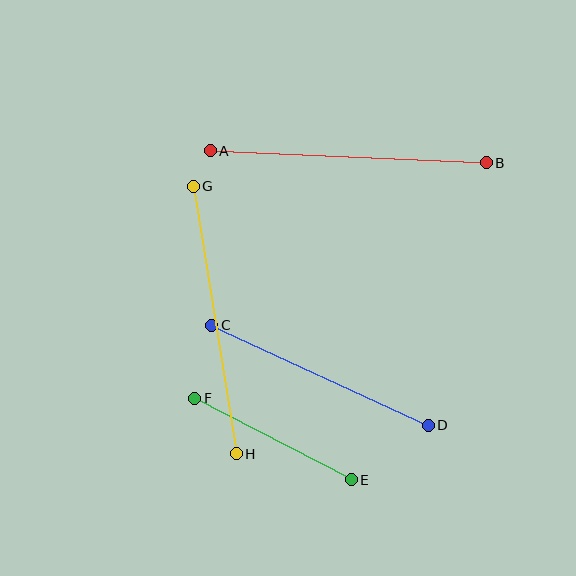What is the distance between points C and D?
The distance is approximately 238 pixels.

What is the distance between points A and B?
The distance is approximately 276 pixels.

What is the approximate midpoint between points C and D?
The midpoint is at approximately (320, 375) pixels.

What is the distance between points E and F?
The distance is approximately 177 pixels.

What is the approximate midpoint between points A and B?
The midpoint is at approximately (348, 157) pixels.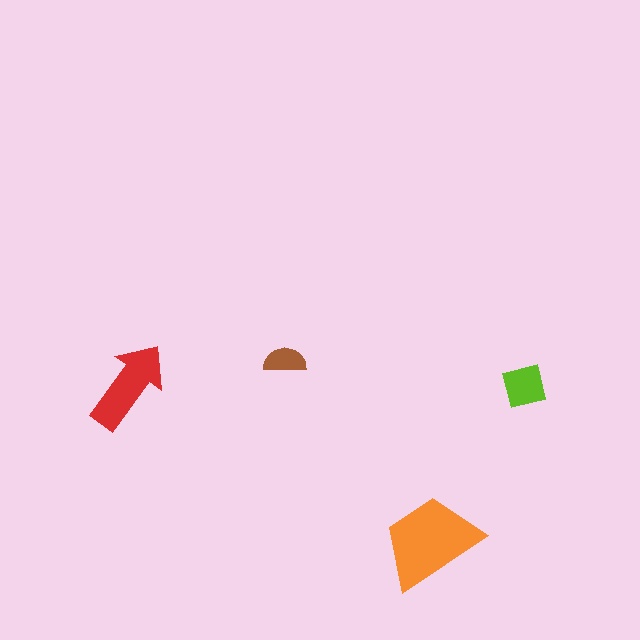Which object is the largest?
The orange trapezoid.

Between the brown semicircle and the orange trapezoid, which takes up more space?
The orange trapezoid.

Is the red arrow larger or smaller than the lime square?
Larger.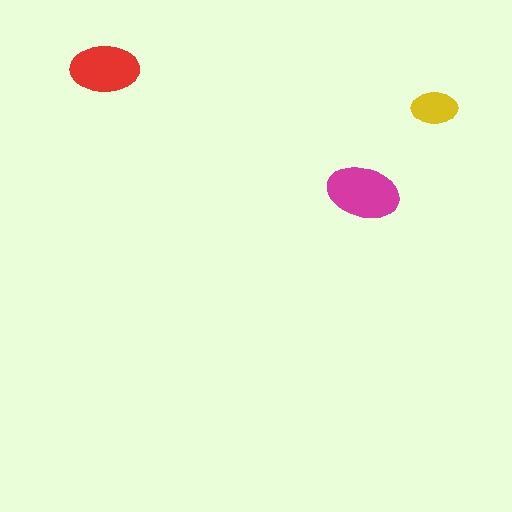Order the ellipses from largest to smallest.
the magenta one, the red one, the yellow one.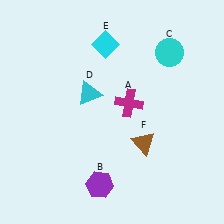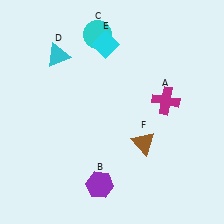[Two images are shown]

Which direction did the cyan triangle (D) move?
The cyan triangle (D) moved up.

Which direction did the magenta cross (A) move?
The magenta cross (A) moved right.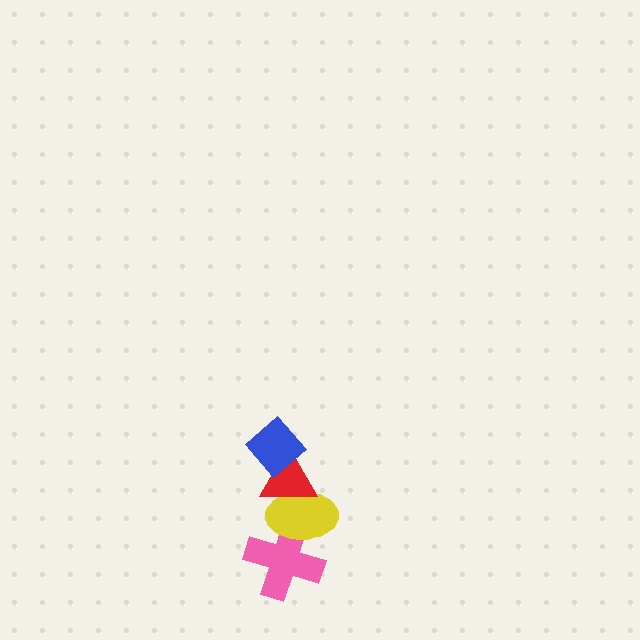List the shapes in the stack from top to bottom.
From top to bottom: the blue diamond, the red triangle, the yellow ellipse, the pink cross.